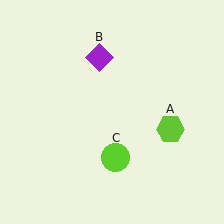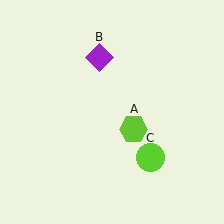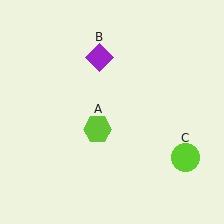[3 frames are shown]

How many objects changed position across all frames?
2 objects changed position: lime hexagon (object A), lime circle (object C).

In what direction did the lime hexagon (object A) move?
The lime hexagon (object A) moved left.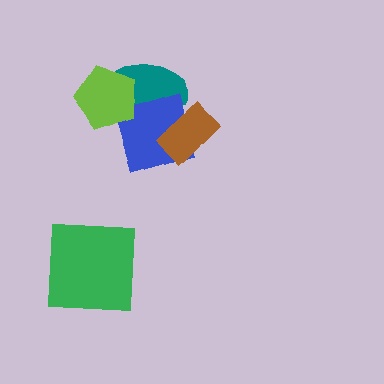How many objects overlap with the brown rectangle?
2 objects overlap with the brown rectangle.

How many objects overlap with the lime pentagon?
2 objects overlap with the lime pentagon.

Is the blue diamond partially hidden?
Yes, it is partially covered by another shape.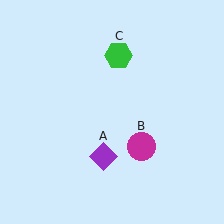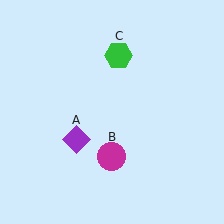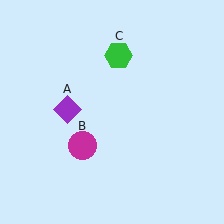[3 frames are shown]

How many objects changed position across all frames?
2 objects changed position: purple diamond (object A), magenta circle (object B).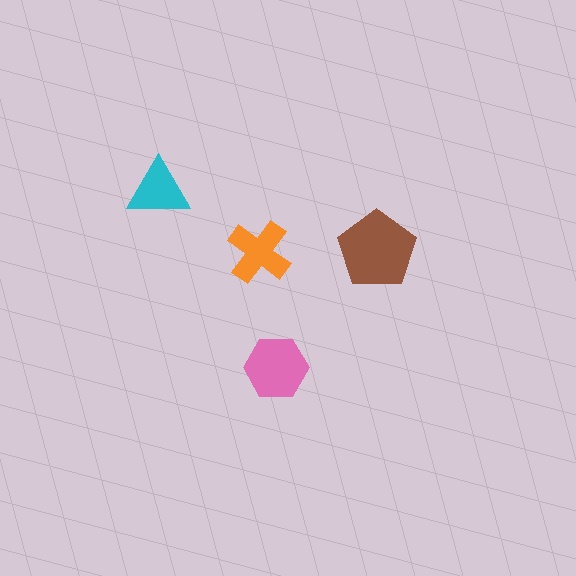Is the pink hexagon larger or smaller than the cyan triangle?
Larger.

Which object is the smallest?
The cyan triangle.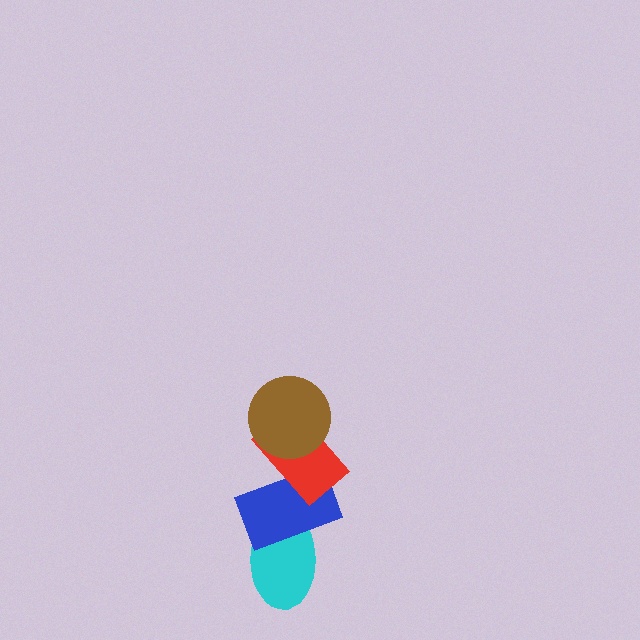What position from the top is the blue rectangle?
The blue rectangle is 3rd from the top.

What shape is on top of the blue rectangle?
The red rectangle is on top of the blue rectangle.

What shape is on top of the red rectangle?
The brown circle is on top of the red rectangle.